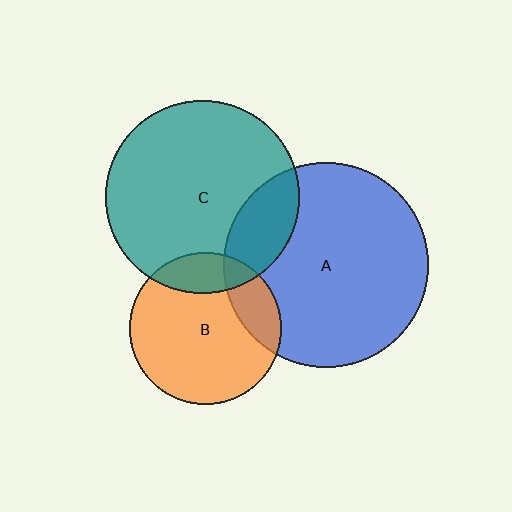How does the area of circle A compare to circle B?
Approximately 1.8 times.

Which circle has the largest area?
Circle A (blue).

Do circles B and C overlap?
Yes.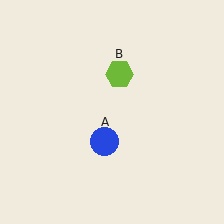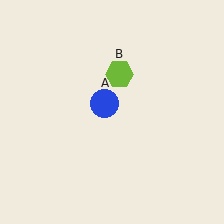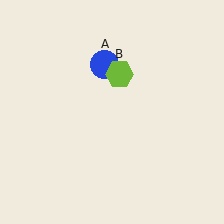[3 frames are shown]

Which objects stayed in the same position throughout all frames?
Lime hexagon (object B) remained stationary.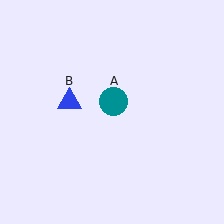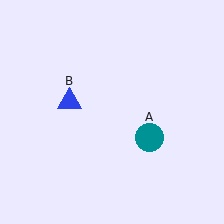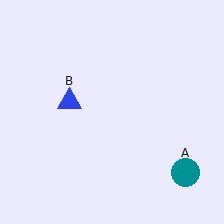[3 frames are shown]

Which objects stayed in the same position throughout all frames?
Blue triangle (object B) remained stationary.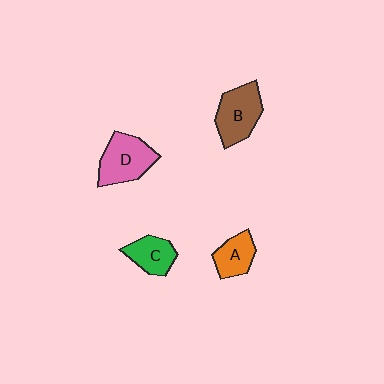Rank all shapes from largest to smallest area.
From largest to smallest: D (pink), B (brown), C (green), A (orange).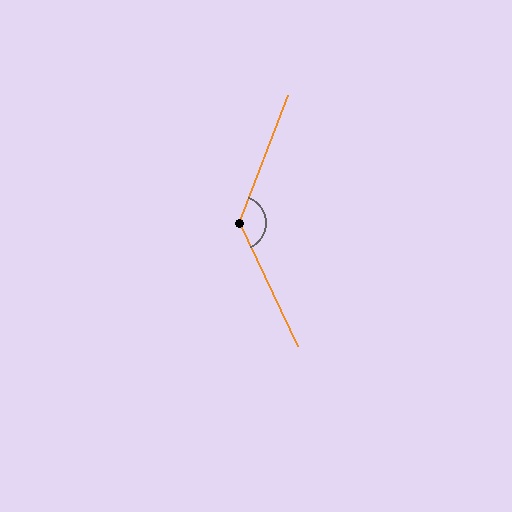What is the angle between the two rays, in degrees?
Approximately 134 degrees.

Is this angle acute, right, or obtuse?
It is obtuse.